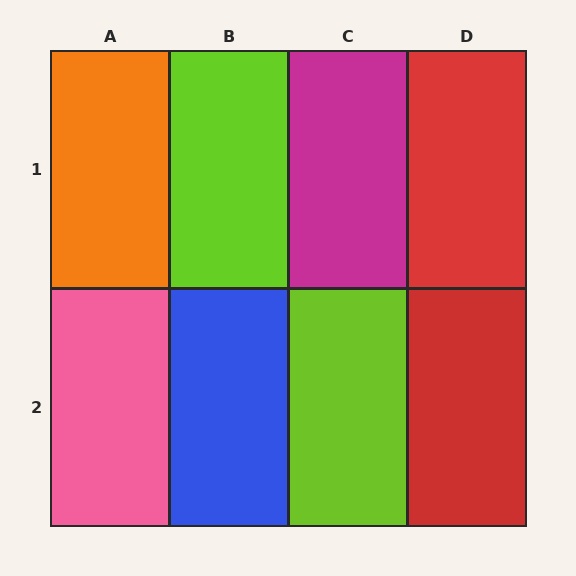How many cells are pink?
1 cell is pink.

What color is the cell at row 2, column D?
Red.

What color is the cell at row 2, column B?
Blue.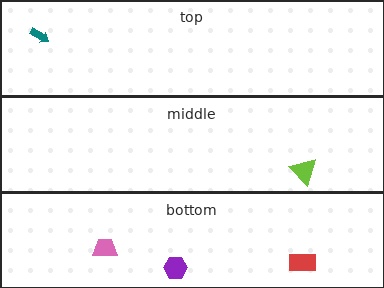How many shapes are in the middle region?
1.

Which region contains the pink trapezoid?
The bottom region.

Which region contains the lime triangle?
The middle region.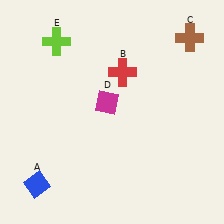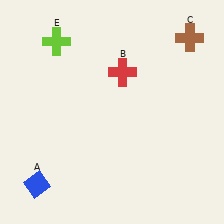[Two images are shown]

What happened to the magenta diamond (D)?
The magenta diamond (D) was removed in Image 2. It was in the top-left area of Image 1.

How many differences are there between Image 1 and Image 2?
There is 1 difference between the two images.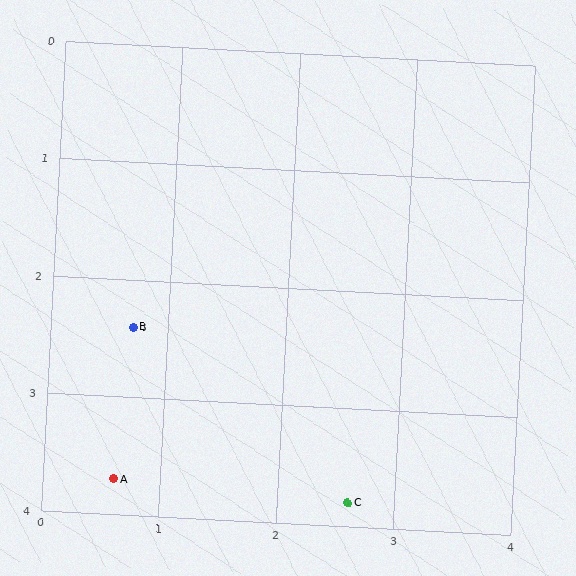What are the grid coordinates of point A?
Point A is at approximately (0.6, 3.7).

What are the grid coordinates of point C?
Point C is at approximately (2.6, 3.8).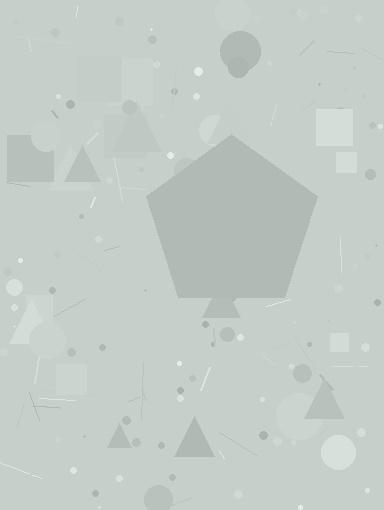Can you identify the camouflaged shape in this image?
The camouflaged shape is a pentagon.